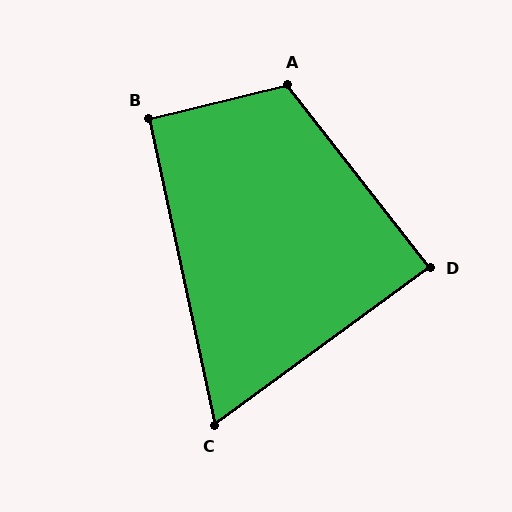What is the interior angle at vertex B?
Approximately 92 degrees (approximately right).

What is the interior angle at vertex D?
Approximately 88 degrees (approximately right).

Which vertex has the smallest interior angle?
C, at approximately 66 degrees.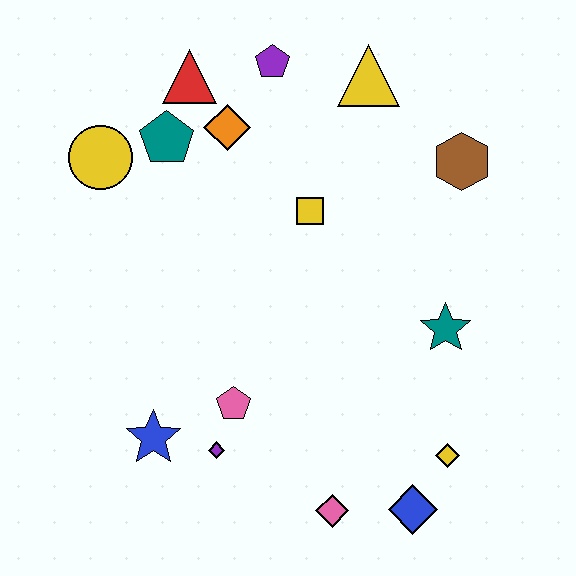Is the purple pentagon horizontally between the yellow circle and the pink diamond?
Yes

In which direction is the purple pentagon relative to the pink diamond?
The purple pentagon is above the pink diamond.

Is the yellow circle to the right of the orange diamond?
No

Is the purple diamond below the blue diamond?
No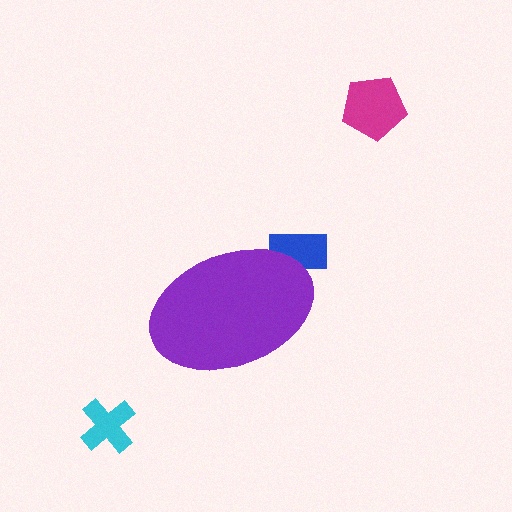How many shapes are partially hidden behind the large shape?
1 shape is partially hidden.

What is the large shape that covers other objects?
A purple ellipse.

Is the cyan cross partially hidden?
No, the cyan cross is fully visible.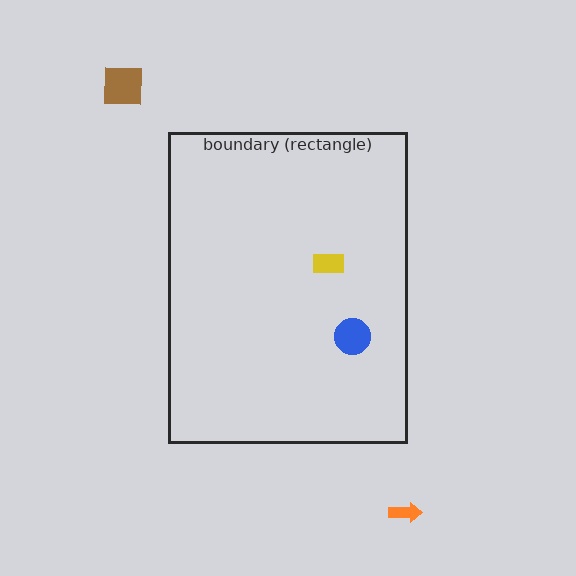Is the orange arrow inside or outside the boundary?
Outside.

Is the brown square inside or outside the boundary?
Outside.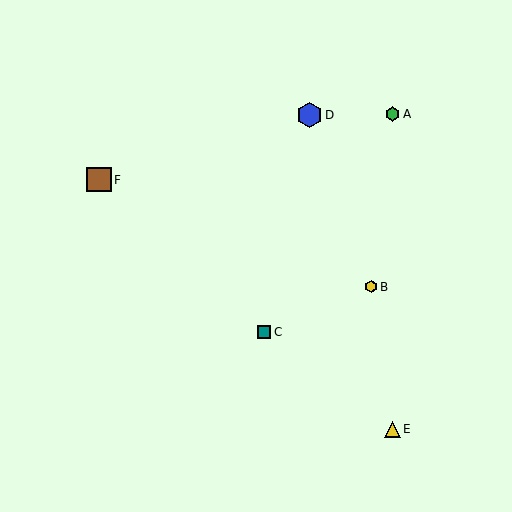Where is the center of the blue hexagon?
The center of the blue hexagon is at (310, 115).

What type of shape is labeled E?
Shape E is a yellow triangle.